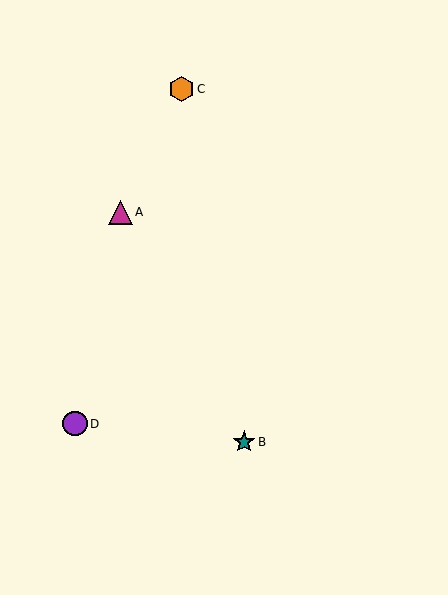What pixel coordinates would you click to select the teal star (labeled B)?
Click at (244, 442) to select the teal star B.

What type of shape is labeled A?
Shape A is a magenta triangle.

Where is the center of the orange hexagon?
The center of the orange hexagon is at (182, 89).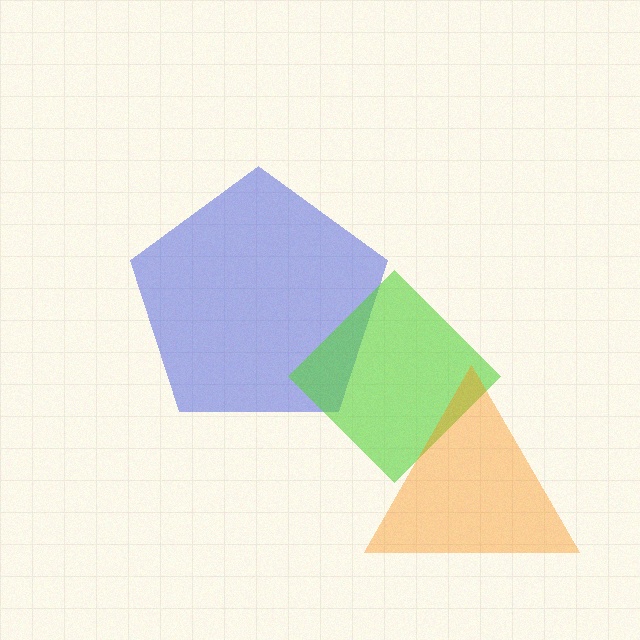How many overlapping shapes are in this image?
There are 3 overlapping shapes in the image.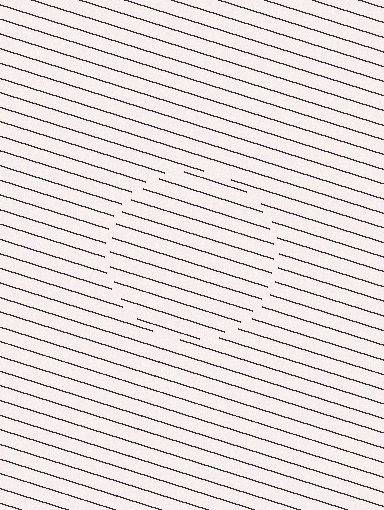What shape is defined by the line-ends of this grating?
An illusory circle. The interior of the shape contains the same grating, shifted by half a period — the contour is defined by the phase discontinuity where line-ends from the inner and outer gratings abut.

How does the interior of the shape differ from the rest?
The interior of the shape contains the same grating, shifted by half a period — the contour is defined by the phase discontinuity where line-ends from the inner and outer gratings abut.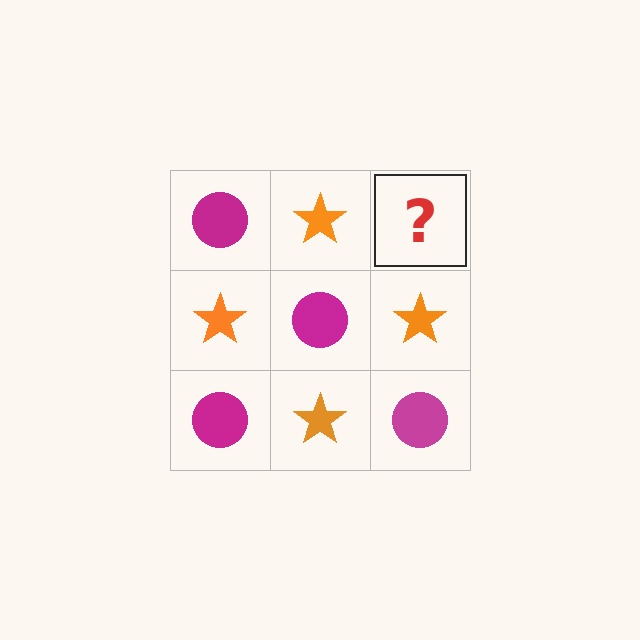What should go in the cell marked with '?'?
The missing cell should contain a magenta circle.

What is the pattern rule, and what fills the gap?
The rule is that it alternates magenta circle and orange star in a checkerboard pattern. The gap should be filled with a magenta circle.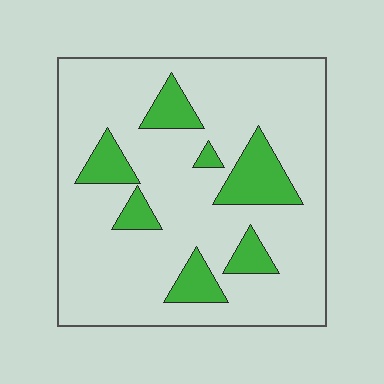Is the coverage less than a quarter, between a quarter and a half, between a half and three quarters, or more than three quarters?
Less than a quarter.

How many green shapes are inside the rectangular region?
7.